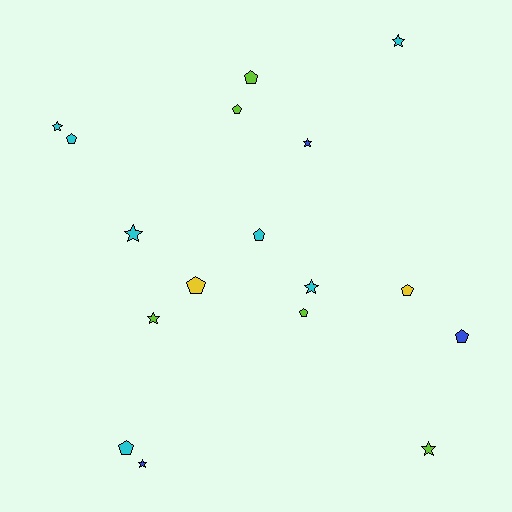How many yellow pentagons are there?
There are 2 yellow pentagons.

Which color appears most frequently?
Cyan, with 7 objects.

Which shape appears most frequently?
Pentagon, with 9 objects.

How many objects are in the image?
There are 17 objects.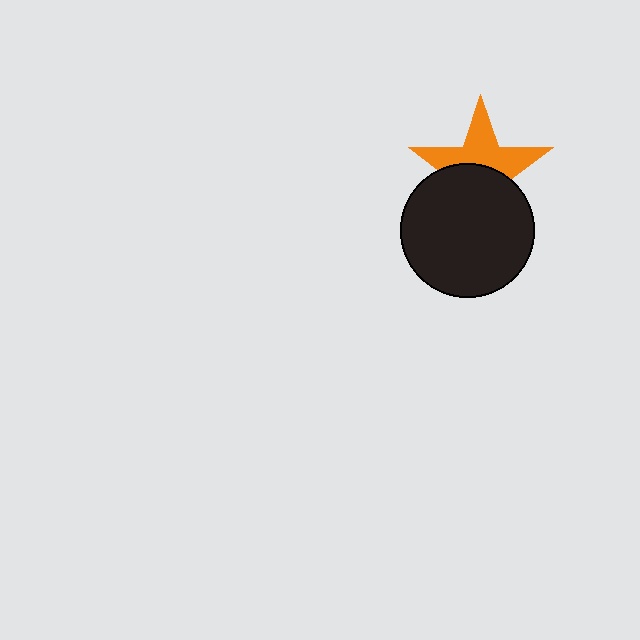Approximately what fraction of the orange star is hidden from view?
Roughly 50% of the orange star is hidden behind the black circle.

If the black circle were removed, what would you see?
You would see the complete orange star.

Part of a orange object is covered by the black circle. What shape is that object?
It is a star.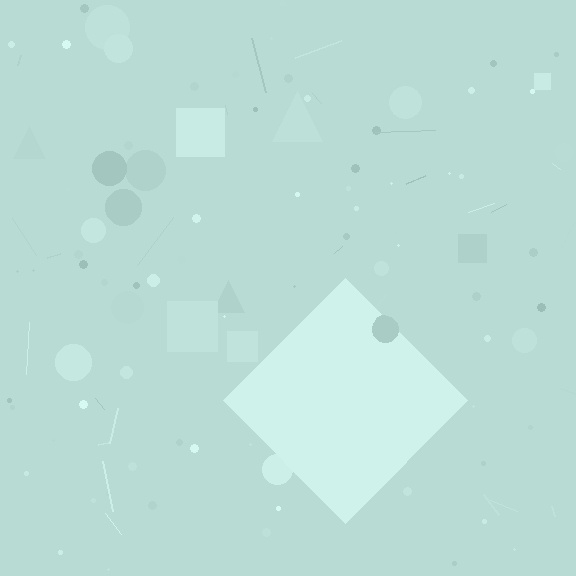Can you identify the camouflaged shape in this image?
The camouflaged shape is a diamond.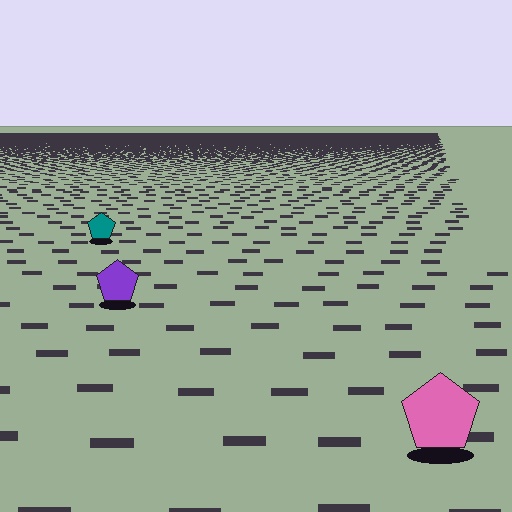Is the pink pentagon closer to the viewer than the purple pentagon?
Yes. The pink pentagon is closer — you can tell from the texture gradient: the ground texture is coarser near it.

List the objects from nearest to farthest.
From nearest to farthest: the pink pentagon, the purple pentagon, the teal pentagon.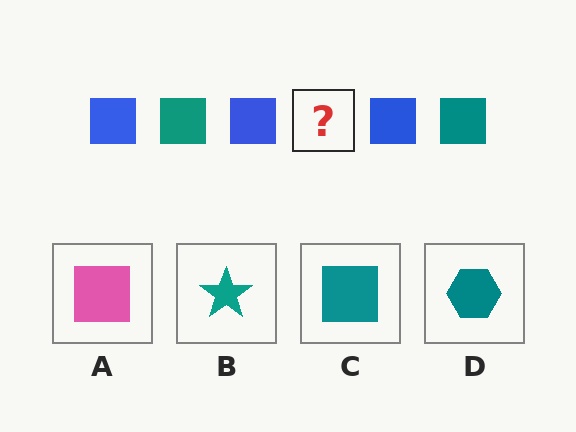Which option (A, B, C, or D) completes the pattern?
C.